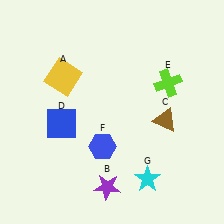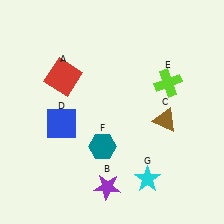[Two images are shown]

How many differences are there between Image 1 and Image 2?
There are 2 differences between the two images.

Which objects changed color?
A changed from yellow to red. F changed from blue to teal.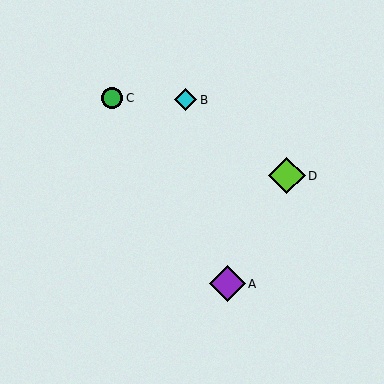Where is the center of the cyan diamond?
The center of the cyan diamond is at (186, 100).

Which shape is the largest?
The lime diamond (labeled D) is the largest.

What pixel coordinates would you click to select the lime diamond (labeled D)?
Click at (287, 176) to select the lime diamond D.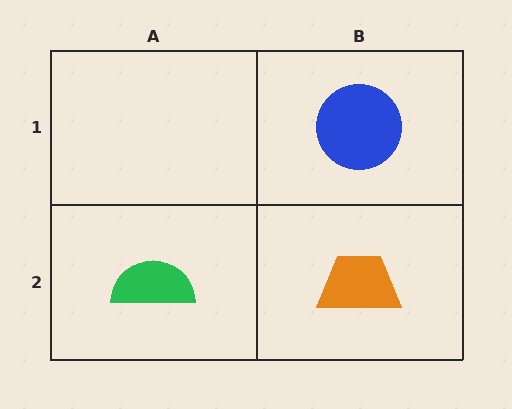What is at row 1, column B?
A blue circle.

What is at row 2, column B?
An orange trapezoid.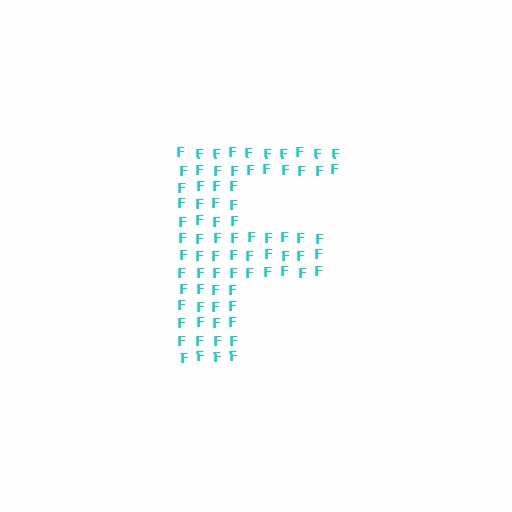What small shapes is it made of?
It is made of small letter F's.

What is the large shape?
The large shape is the letter F.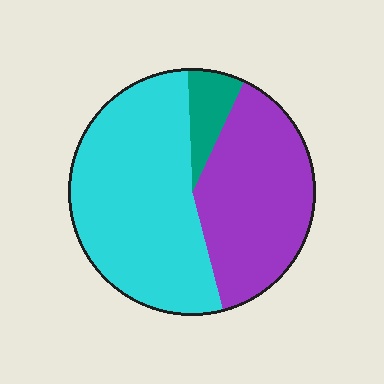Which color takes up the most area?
Cyan, at roughly 55%.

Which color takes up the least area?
Teal, at roughly 10%.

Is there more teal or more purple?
Purple.